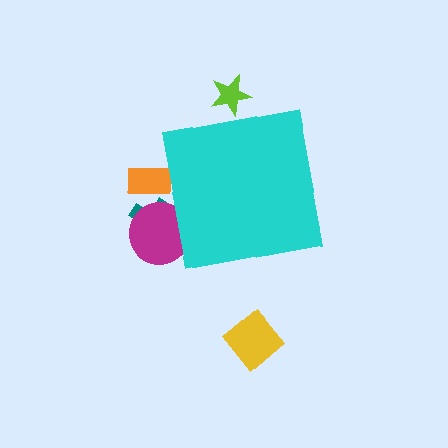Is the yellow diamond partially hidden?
No, the yellow diamond is fully visible.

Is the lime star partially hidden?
Yes, the lime star is partially hidden behind the cyan square.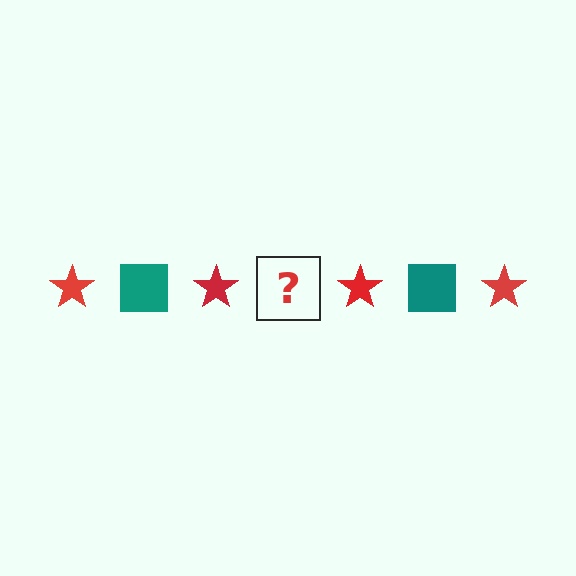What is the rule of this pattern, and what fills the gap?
The rule is that the pattern alternates between red star and teal square. The gap should be filled with a teal square.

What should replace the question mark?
The question mark should be replaced with a teal square.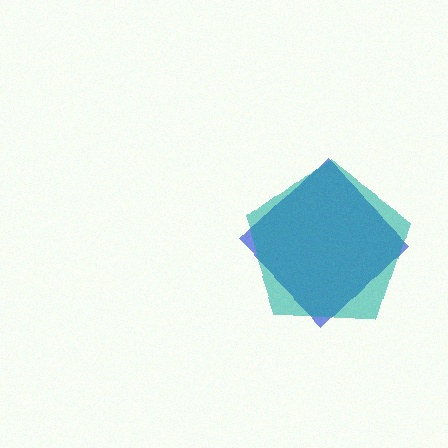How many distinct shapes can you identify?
There are 2 distinct shapes: a blue diamond, a teal pentagon.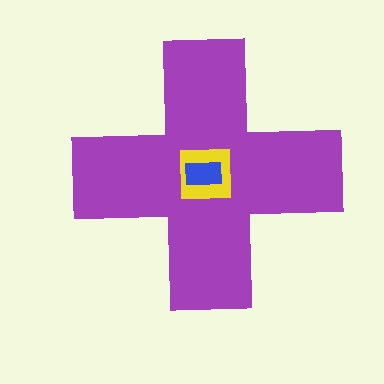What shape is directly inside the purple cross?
The yellow square.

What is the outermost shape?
The purple cross.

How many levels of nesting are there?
3.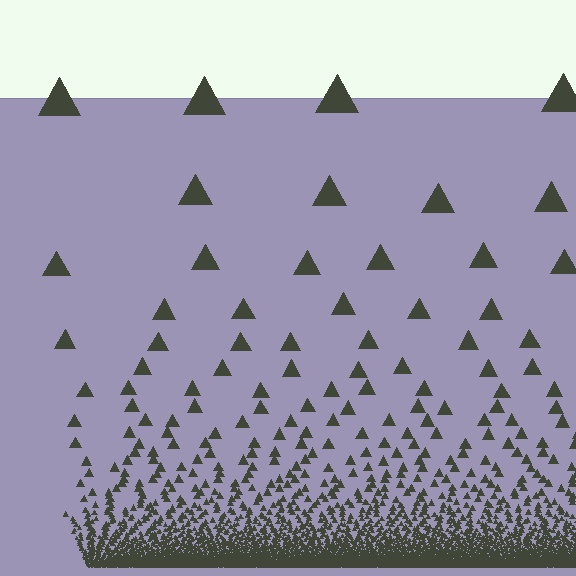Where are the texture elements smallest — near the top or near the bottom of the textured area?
Near the bottom.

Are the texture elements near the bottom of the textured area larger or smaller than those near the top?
Smaller. The gradient is inverted — elements near the bottom are smaller and denser.